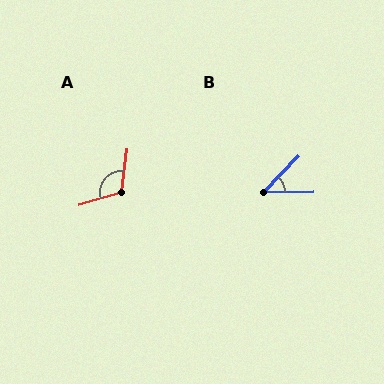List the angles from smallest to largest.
B (45°), A (113°).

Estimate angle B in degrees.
Approximately 45 degrees.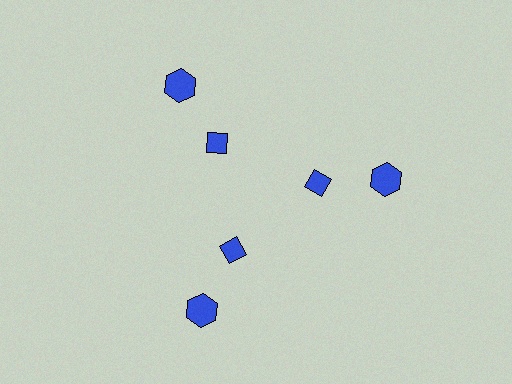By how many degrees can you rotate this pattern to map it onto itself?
The pattern maps onto itself every 120 degrees of rotation.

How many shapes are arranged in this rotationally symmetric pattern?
There are 6 shapes, arranged in 3 groups of 2.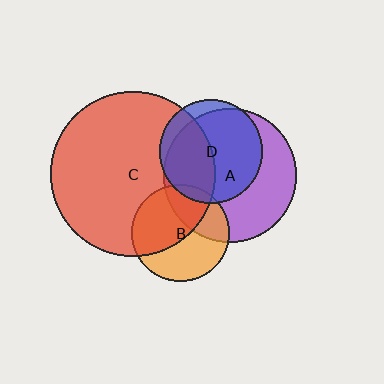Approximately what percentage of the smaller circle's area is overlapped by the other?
Approximately 5%.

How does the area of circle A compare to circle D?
Approximately 1.7 times.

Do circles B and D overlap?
Yes.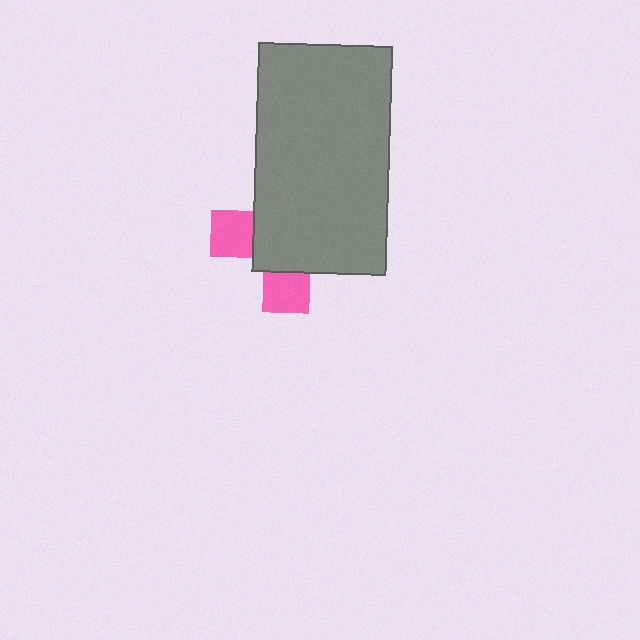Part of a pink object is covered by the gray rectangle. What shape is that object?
It is a cross.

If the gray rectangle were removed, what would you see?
You would see the complete pink cross.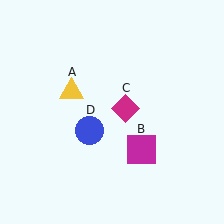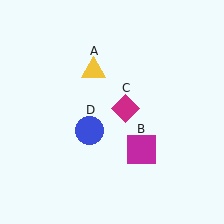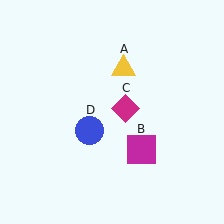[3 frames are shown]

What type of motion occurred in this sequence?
The yellow triangle (object A) rotated clockwise around the center of the scene.